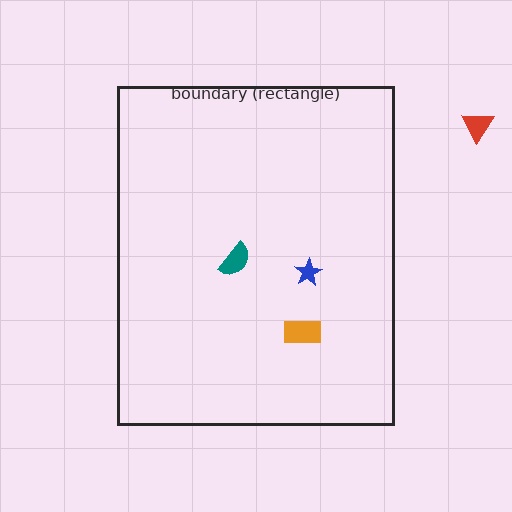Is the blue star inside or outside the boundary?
Inside.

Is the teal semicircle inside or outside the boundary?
Inside.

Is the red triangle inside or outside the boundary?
Outside.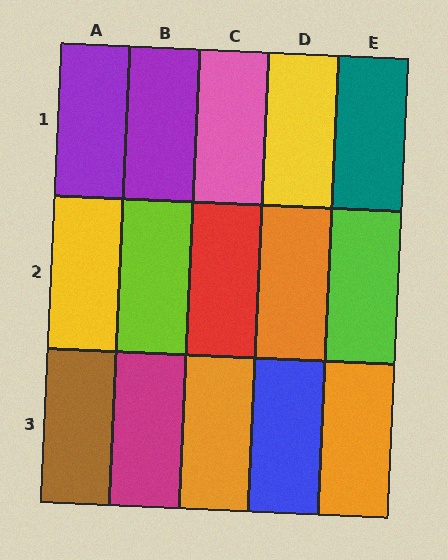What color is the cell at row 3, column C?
Orange.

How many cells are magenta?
1 cell is magenta.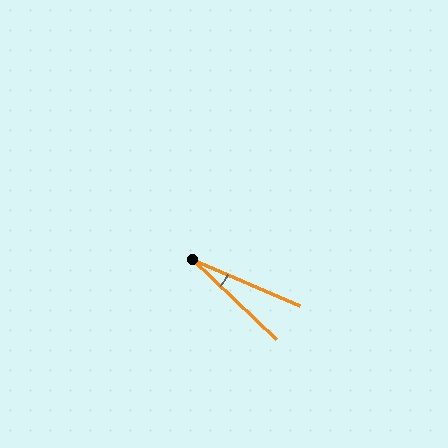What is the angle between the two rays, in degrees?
Approximately 21 degrees.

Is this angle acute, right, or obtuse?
It is acute.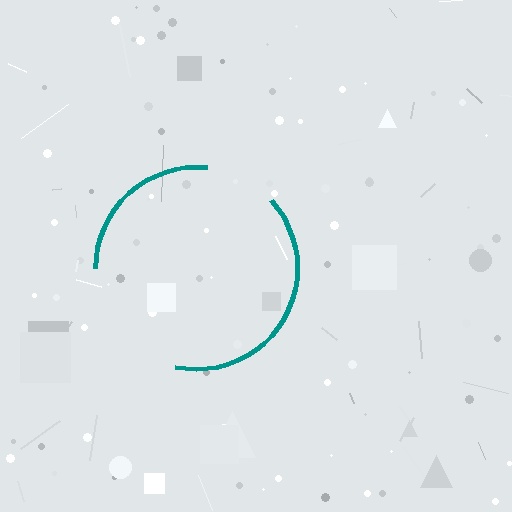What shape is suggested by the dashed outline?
The dashed outline suggests a circle.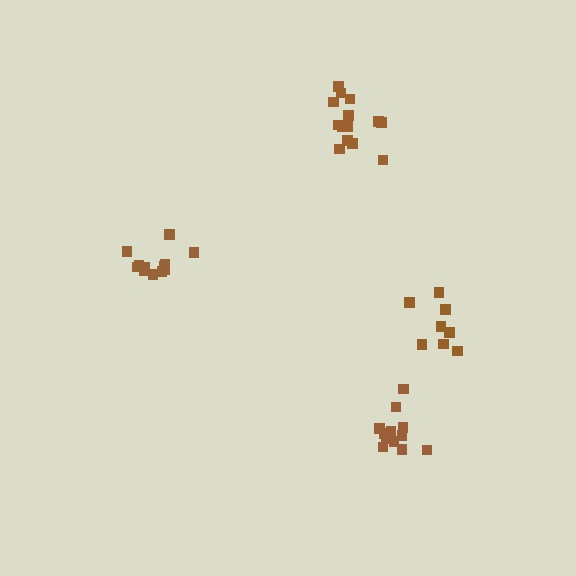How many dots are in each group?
Group 1: 8 dots, Group 2: 12 dots, Group 3: 14 dots, Group 4: 12 dots (46 total).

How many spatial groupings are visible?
There are 4 spatial groupings.